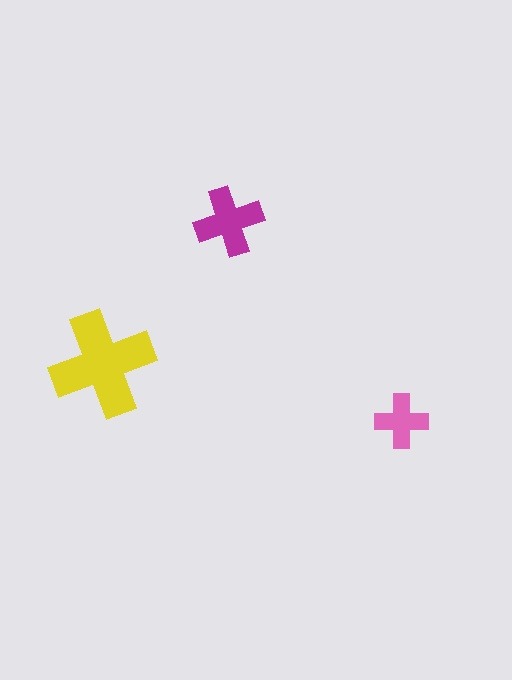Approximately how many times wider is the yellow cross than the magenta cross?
About 1.5 times wider.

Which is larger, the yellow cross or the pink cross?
The yellow one.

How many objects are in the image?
There are 3 objects in the image.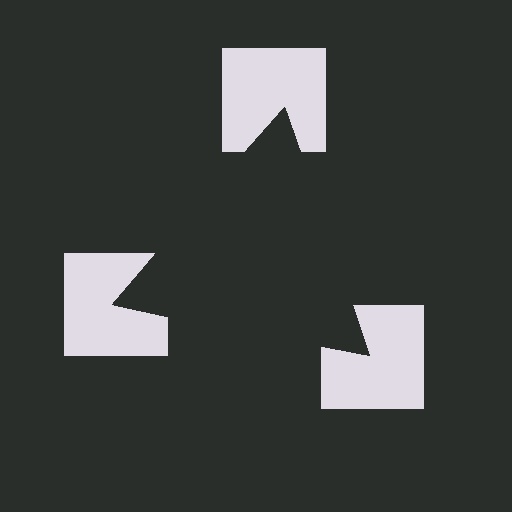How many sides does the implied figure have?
3 sides.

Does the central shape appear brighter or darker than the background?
It typically appears slightly darker than the background, even though no actual brightness change is drawn.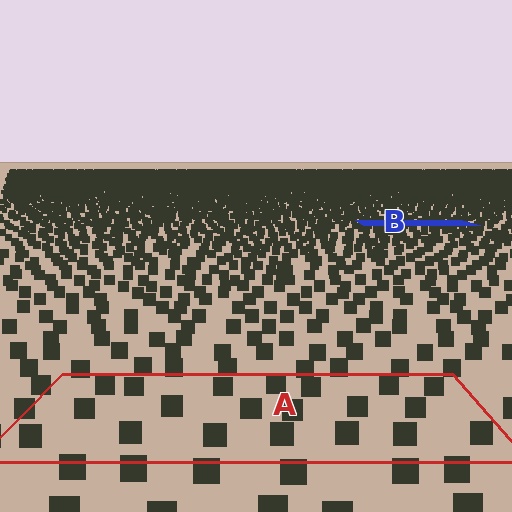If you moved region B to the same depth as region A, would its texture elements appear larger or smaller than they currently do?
They would appear larger. At a closer depth, the same texture elements are projected at a bigger on-screen size.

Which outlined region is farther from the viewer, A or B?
Region B is farther from the viewer — the texture elements inside it appear smaller and more densely packed.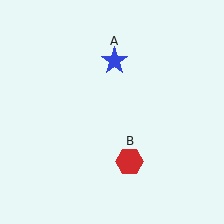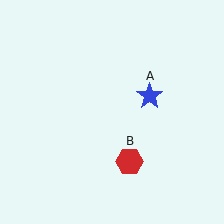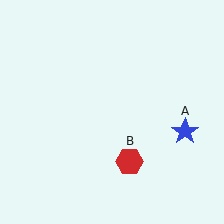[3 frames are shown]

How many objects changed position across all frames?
1 object changed position: blue star (object A).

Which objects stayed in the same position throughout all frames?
Red hexagon (object B) remained stationary.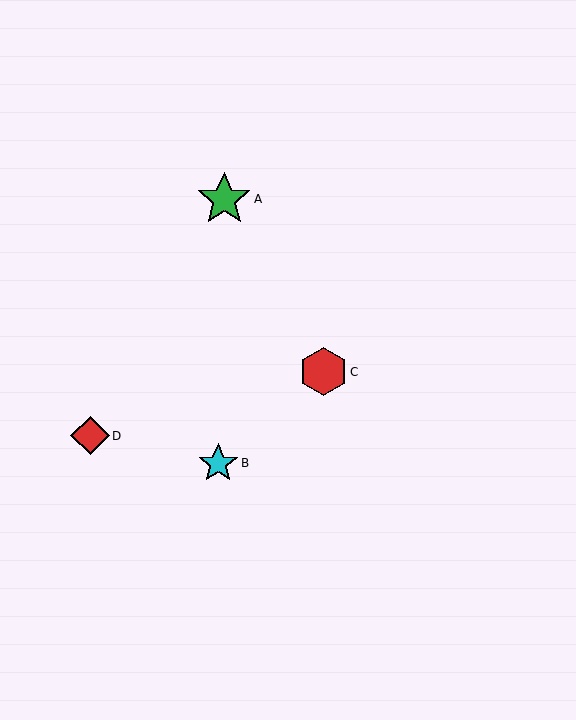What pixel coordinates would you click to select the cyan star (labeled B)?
Click at (218, 463) to select the cyan star B.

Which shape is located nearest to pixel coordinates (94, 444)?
The red diamond (labeled D) at (90, 436) is nearest to that location.